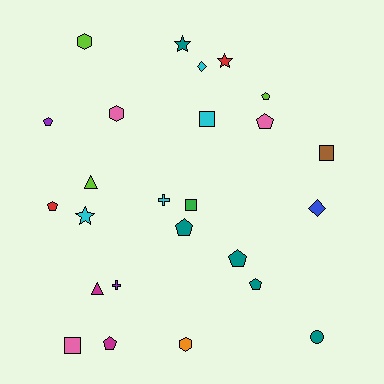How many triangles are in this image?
There are 2 triangles.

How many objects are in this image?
There are 25 objects.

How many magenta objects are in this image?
There are 2 magenta objects.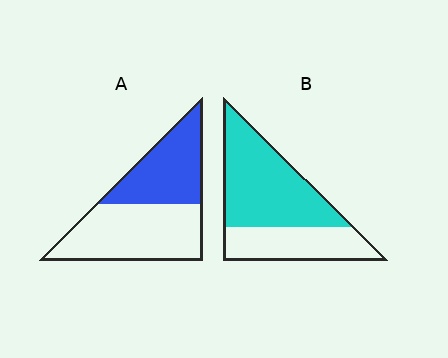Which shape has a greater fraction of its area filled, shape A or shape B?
Shape B.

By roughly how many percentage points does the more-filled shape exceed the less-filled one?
By roughly 20 percentage points (B over A).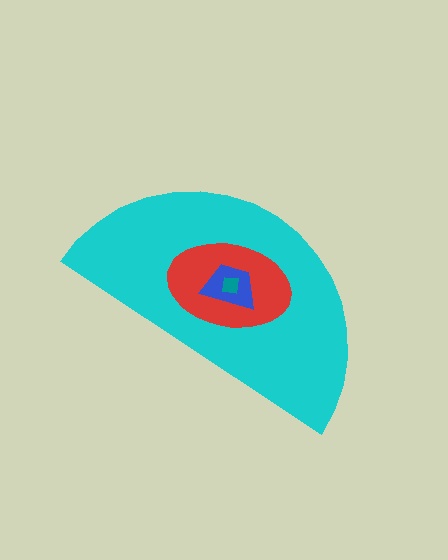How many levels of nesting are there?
4.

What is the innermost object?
The teal square.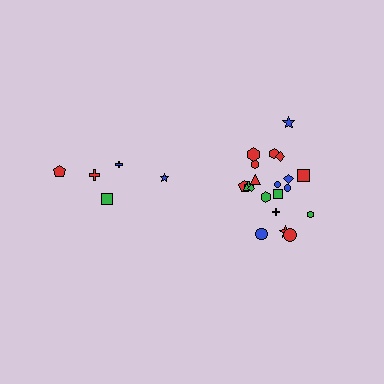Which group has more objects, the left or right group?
The right group.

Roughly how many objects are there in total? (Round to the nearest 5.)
Roughly 25 objects in total.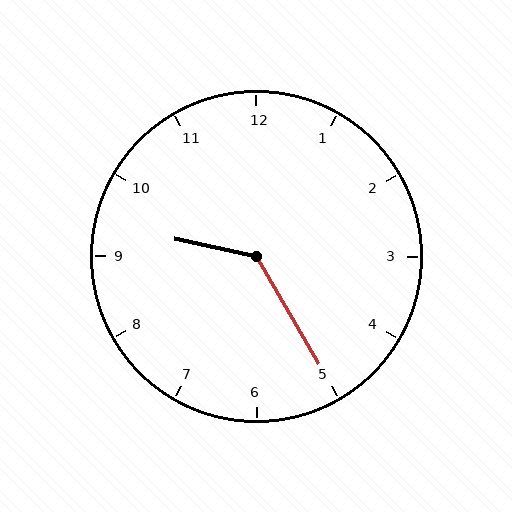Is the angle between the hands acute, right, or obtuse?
It is obtuse.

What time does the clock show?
9:25.